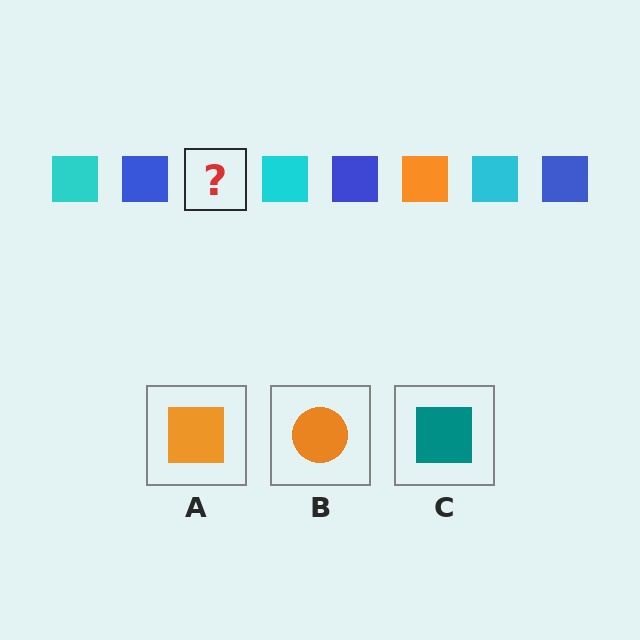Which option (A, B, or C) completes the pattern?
A.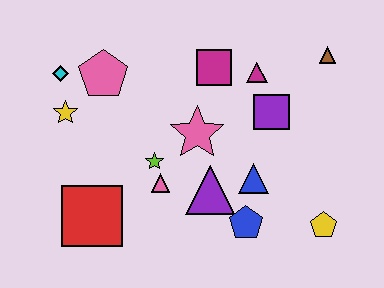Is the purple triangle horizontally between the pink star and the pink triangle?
No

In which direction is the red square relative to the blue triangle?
The red square is to the left of the blue triangle.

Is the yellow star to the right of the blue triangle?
No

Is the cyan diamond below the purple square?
No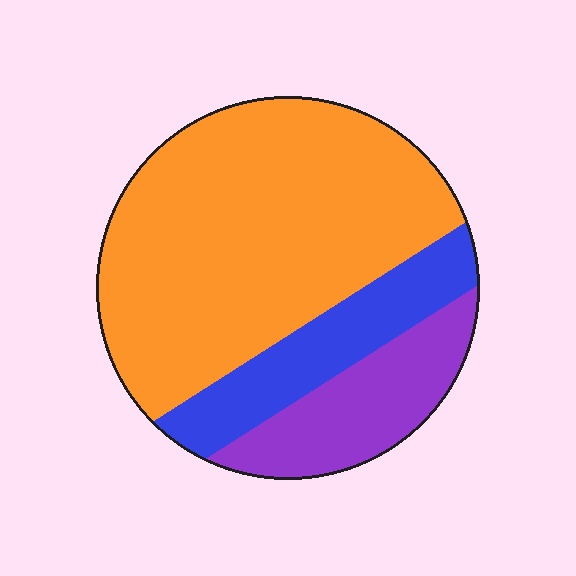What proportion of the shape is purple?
Purple covers about 20% of the shape.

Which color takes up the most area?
Orange, at roughly 65%.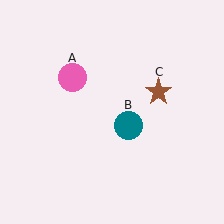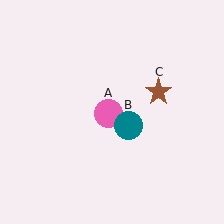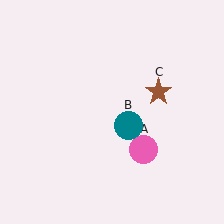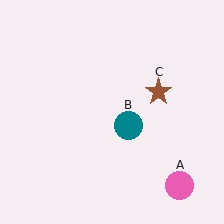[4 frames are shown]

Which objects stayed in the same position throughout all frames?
Teal circle (object B) and brown star (object C) remained stationary.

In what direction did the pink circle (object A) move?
The pink circle (object A) moved down and to the right.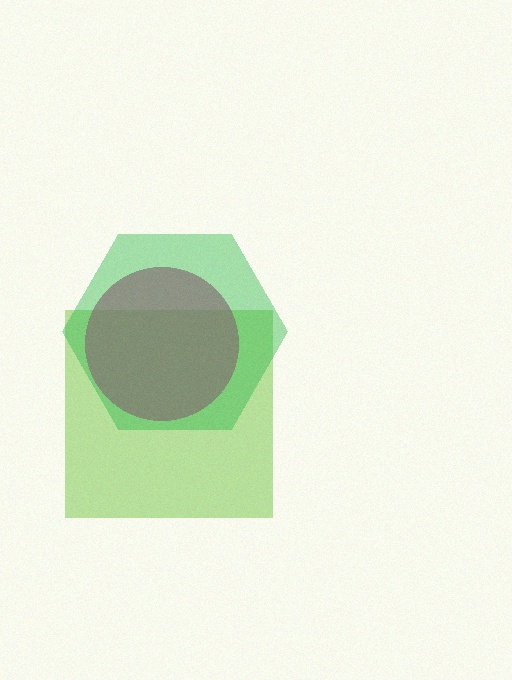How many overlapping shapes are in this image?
There are 3 overlapping shapes in the image.